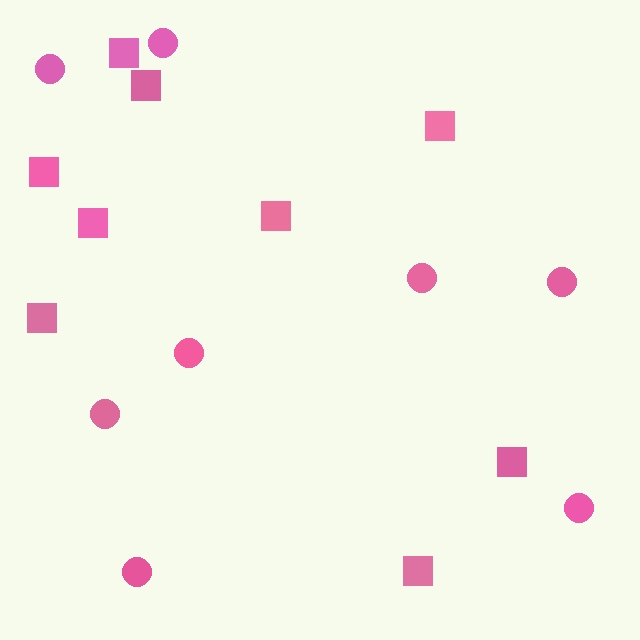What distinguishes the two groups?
There are 2 groups: one group of squares (9) and one group of circles (8).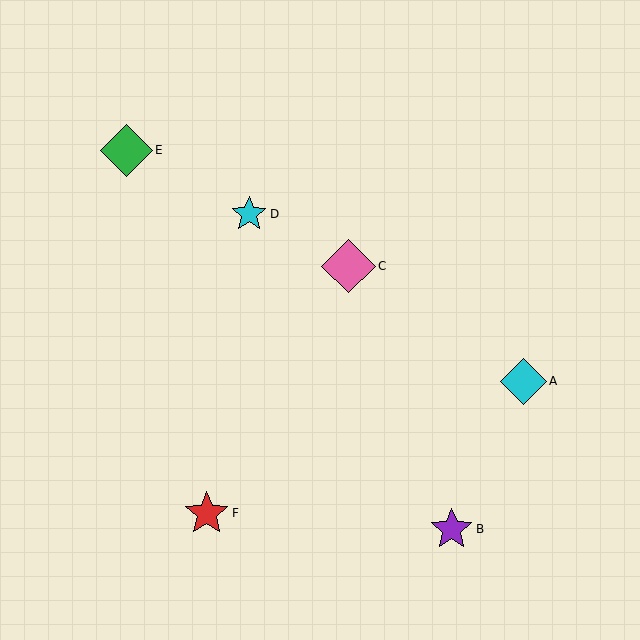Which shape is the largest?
The pink diamond (labeled C) is the largest.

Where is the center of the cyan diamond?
The center of the cyan diamond is at (523, 381).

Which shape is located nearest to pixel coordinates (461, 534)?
The purple star (labeled B) at (452, 529) is nearest to that location.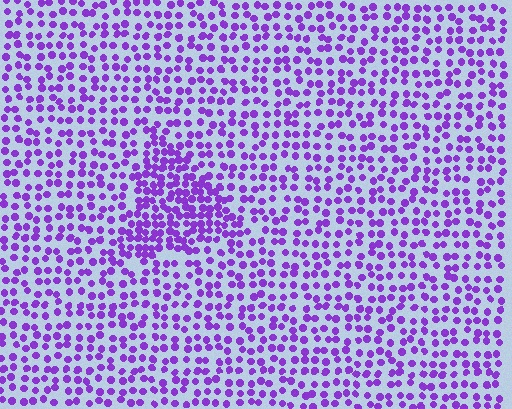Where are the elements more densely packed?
The elements are more densely packed inside the triangle boundary.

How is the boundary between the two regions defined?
The boundary is defined by a change in element density (approximately 1.9x ratio). All elements are the same color, size, and shape.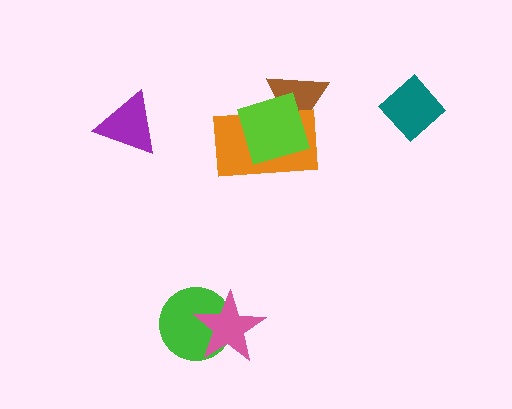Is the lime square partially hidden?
No, no other shape covers it.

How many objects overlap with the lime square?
2 objects overlap with the lime square.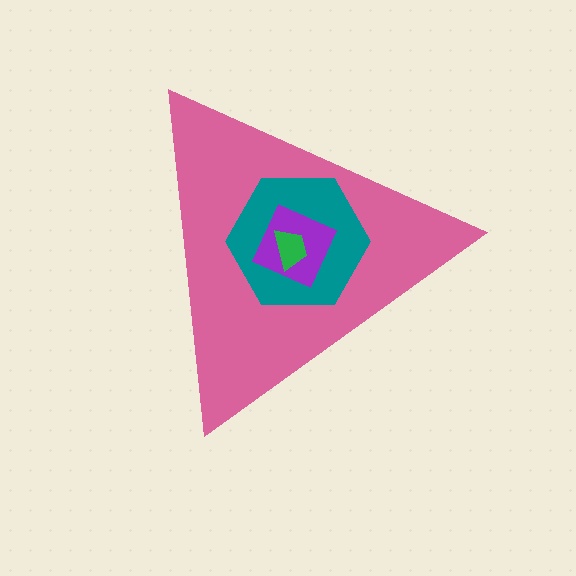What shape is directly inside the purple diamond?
The green trapezoid.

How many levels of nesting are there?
4.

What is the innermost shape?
The green trapezoid.